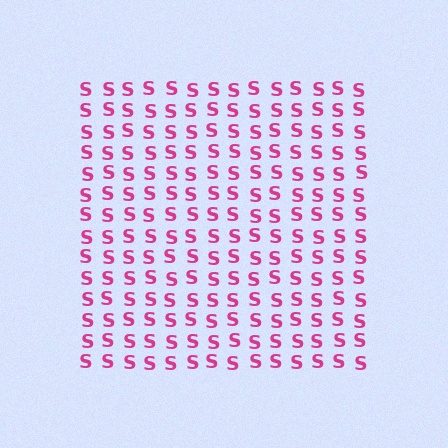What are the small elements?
The small elements are letter S's.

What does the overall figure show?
The overall figure shows a square.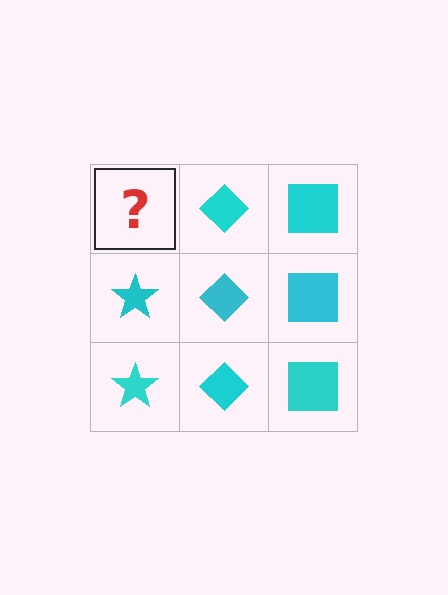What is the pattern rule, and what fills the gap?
The rule is that each column has a consistent shape. The gap should be filled with a cyan star.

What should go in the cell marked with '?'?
The missing cell should contain a cyan star.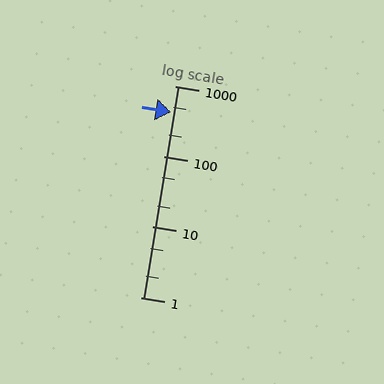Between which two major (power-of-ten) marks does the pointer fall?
The pointer is between 100 and 1000.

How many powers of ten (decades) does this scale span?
The scale spans 3 decades, from 1 to 1000.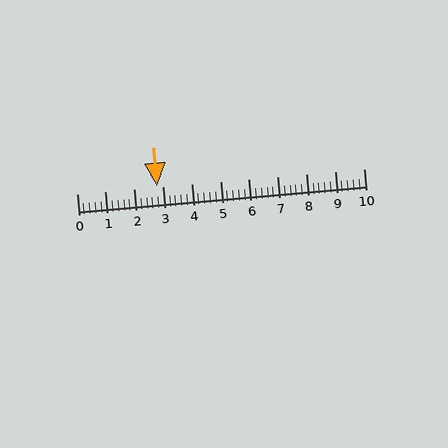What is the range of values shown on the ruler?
The ruler shows values from 0 to 10.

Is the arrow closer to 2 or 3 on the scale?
The arrow is closer to 3.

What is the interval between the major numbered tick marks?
The major tick marks are spaced 1 units apart.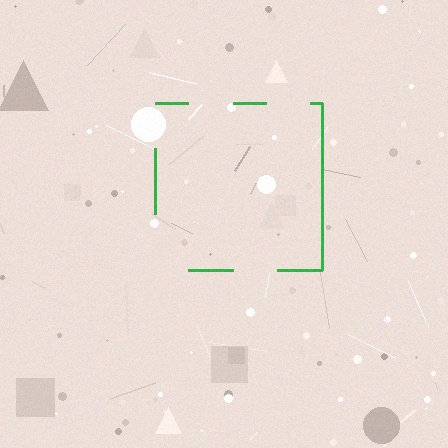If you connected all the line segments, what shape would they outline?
They would outline a square.